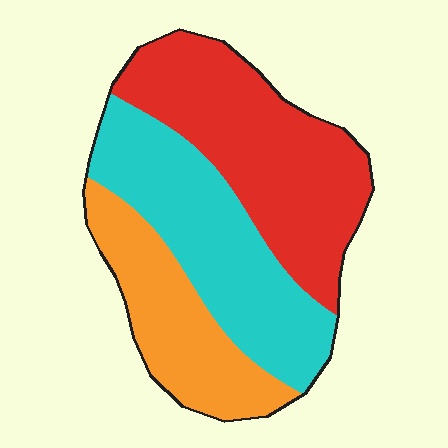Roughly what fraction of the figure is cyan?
Cyan covers around 35% of the figure.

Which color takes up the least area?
Orange, at roughly 25%.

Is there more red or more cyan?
Red.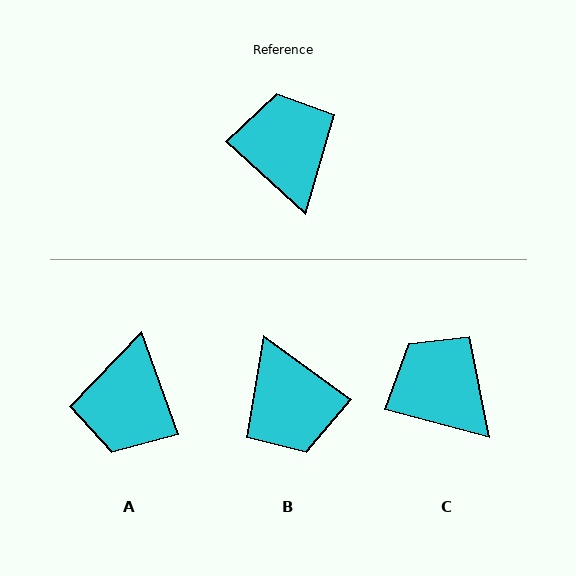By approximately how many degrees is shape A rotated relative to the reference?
Approximately 152 degrees counter-clockwise.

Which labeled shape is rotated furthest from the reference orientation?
B, about 174 degrees away.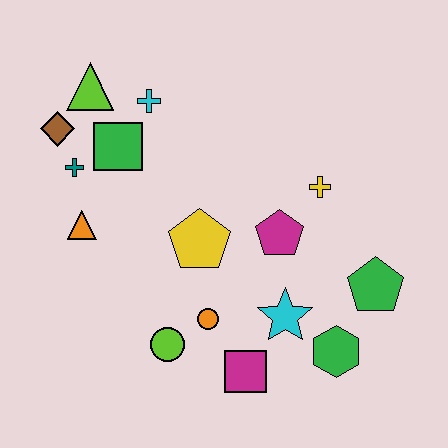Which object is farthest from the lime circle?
The lime triangle is farthest from the lime circle.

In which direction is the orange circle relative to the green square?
The orange circle is below the green square.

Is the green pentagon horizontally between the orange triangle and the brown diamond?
No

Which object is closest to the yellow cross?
The magenta pentagon is closest to the yellow cross.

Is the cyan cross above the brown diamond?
Yes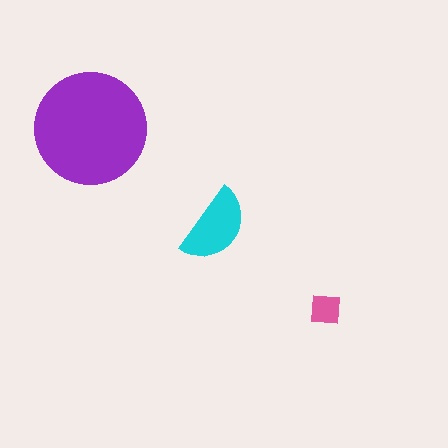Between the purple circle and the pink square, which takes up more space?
The purple circle.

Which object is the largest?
The purple circle.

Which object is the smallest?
The pink square.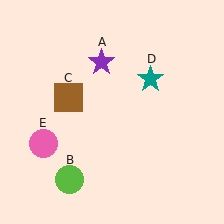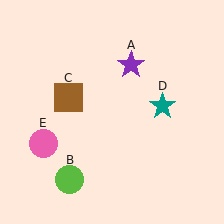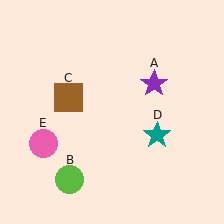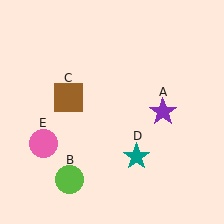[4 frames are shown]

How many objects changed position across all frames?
2 objects changed position: purple star (object A), teal star (object D).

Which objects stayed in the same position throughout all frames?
Lime circle (object B) and brown square (object C) and pink circle (object E) remained stationary.